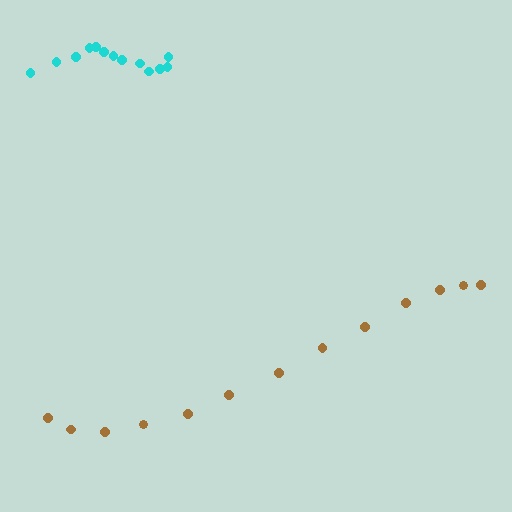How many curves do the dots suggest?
There are 2 distinct paths.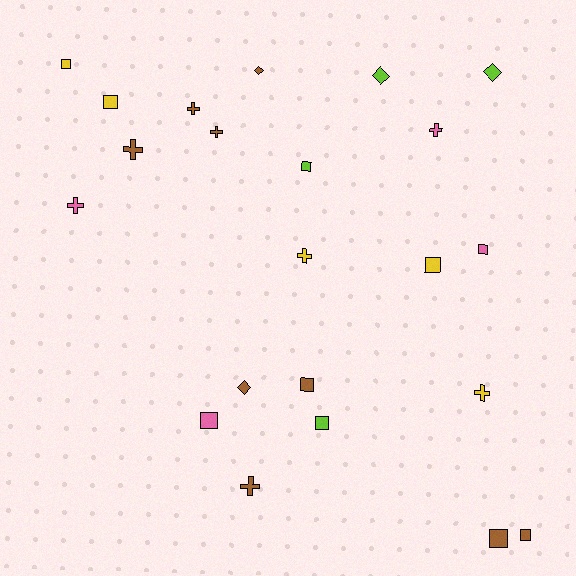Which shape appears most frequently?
Square, with 10 objects.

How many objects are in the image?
There are 22 objects.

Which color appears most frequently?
Brown, with 9 objects.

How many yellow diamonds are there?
There are no yellow diamonds.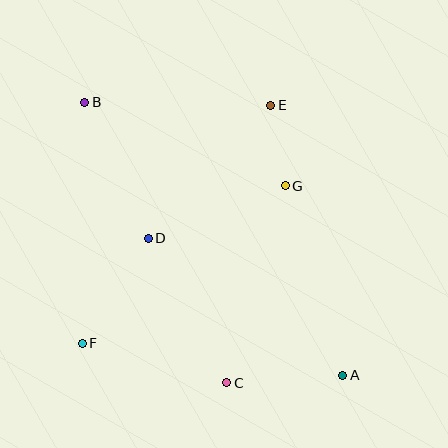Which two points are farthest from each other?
Points A and B are farthest from each other.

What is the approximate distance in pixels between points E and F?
The distance between E and F is approximately 304 pixels.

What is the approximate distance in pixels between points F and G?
The distance between F and G is approximately 257 pixels.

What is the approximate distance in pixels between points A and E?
The distance between A and E is approximately 280 pixels.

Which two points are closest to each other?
Points E and G are closest to each other.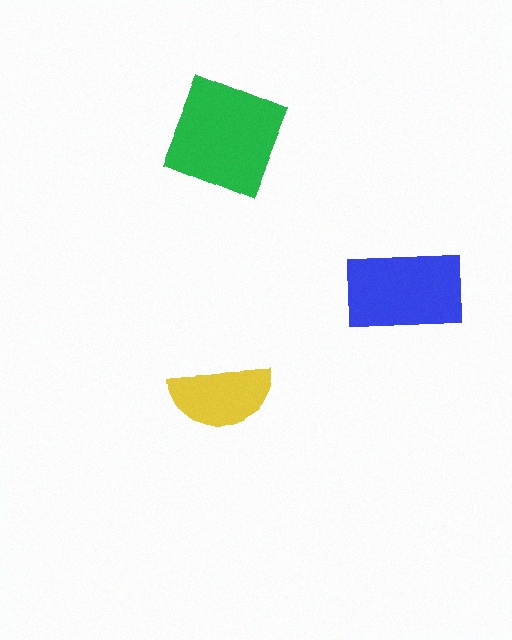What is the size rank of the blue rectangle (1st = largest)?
2nd.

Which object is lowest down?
The yellow semicircle is bottommost.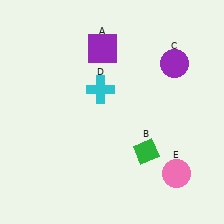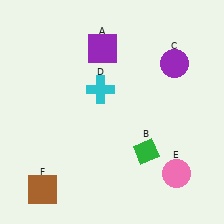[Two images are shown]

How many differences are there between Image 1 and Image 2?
There is 1 difference between the two images.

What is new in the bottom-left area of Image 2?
A brown square (F) was added in the bottom-left area of Image 2.